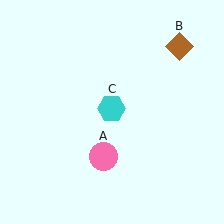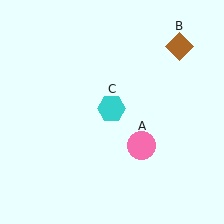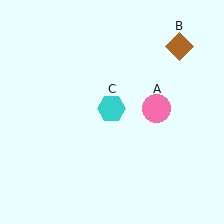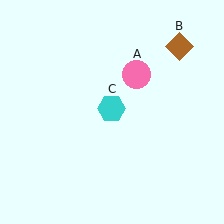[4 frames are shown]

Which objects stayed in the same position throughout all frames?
Brown diamond (object B) and cyan hexagon (object C) remained stationary.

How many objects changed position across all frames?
1 object changed position: pink circle (object A).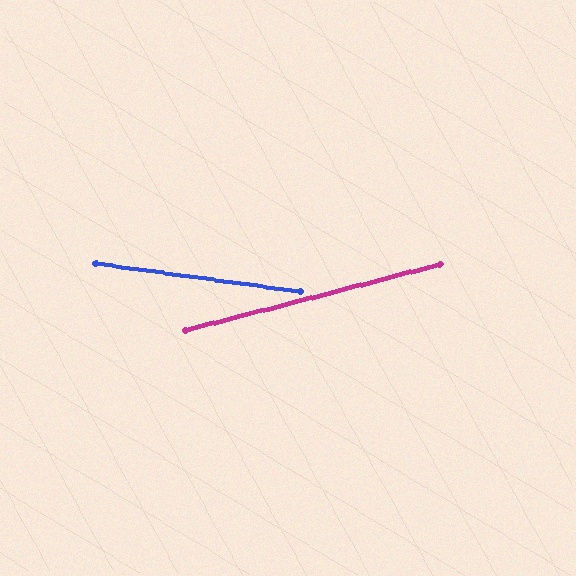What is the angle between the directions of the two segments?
Approximately 22 degrees.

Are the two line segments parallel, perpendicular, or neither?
Neither parallel nor perpendicular — they differ by about 22°.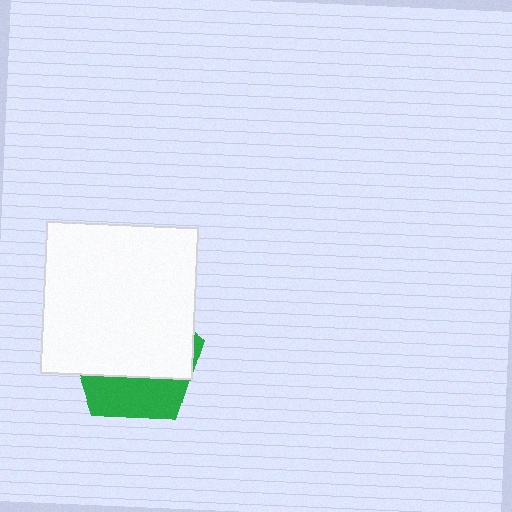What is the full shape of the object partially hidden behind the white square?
The partially hidden object is a green pentagon.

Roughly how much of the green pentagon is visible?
A small part of it is visible (roughly 33%).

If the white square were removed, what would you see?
You would see the complete green pentagon.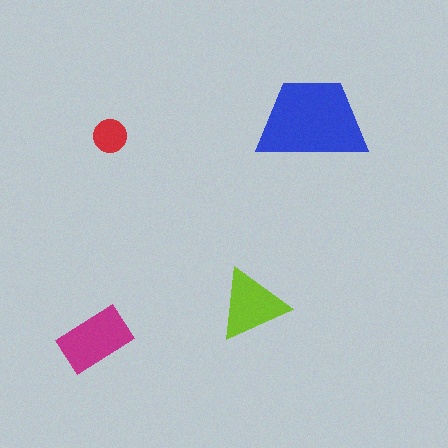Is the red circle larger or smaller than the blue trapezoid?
Smaller.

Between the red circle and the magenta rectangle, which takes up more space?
The magenta rectangle.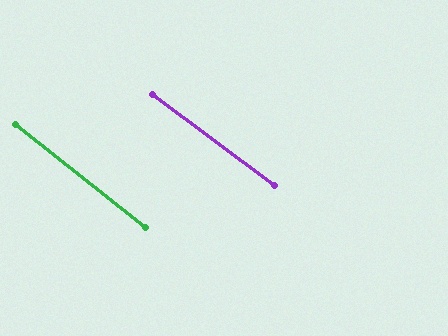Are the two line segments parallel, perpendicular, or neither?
Parallel — their directions differ by only 1.2°.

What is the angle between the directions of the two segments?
Approximately 1 degree.